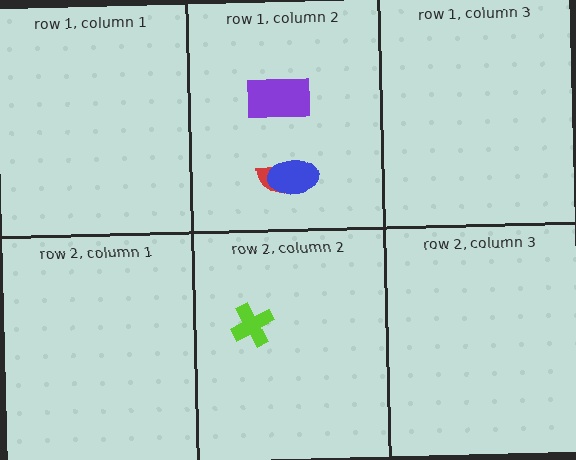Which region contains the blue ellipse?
The row 1, column 2 region.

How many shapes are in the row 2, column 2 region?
1.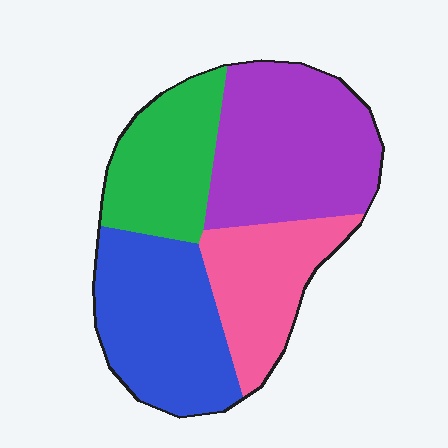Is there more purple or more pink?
Purple.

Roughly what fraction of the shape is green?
Green takes up about one fifth (1/5) of the shape.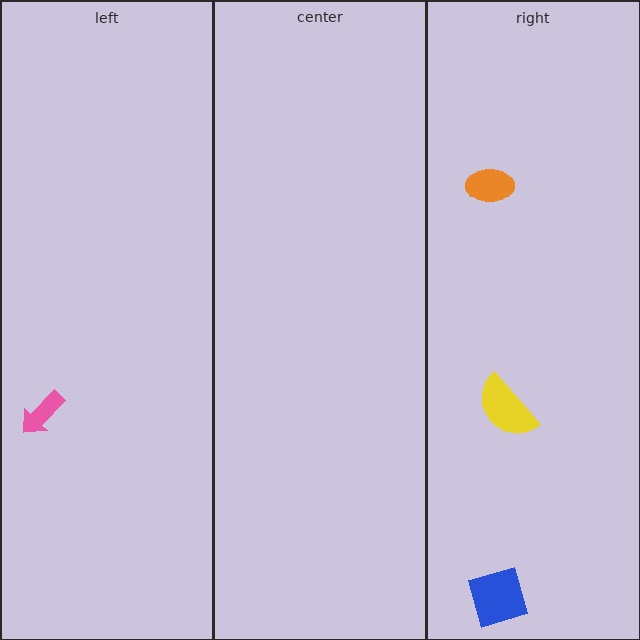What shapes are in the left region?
The pink arrow.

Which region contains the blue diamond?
The right region.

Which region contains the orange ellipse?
The right region.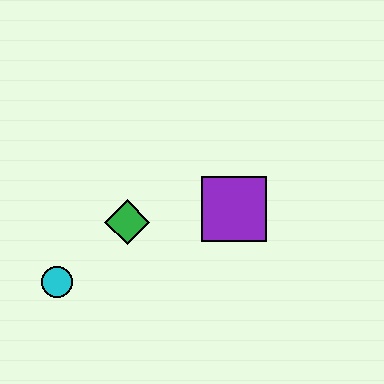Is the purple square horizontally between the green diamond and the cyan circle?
No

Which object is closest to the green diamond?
The cyan circle is closest to the green diamond.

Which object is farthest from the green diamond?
The purple square is farthest from the green diamond.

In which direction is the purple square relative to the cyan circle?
The purple square is to the right of the cyan circle.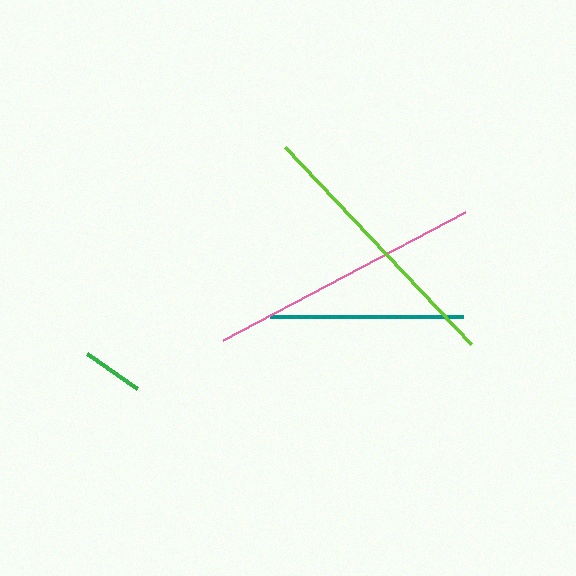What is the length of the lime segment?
The lime segment is approximately 271 pixels long.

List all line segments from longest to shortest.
From longest to shortest: pink, lime, teal, green.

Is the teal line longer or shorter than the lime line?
The lime line is longer than the teal line.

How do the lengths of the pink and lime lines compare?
The pink and lime lines are approximately the same length.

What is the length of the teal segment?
The teal segment is approximately 193 pixels long.